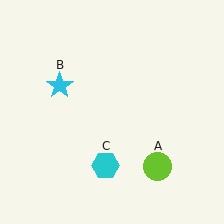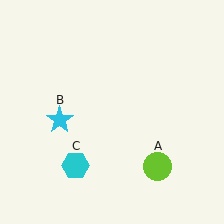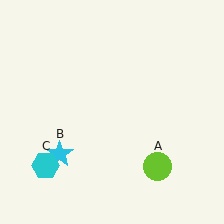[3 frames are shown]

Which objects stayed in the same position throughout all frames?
Lime circle (object A) remained stationary.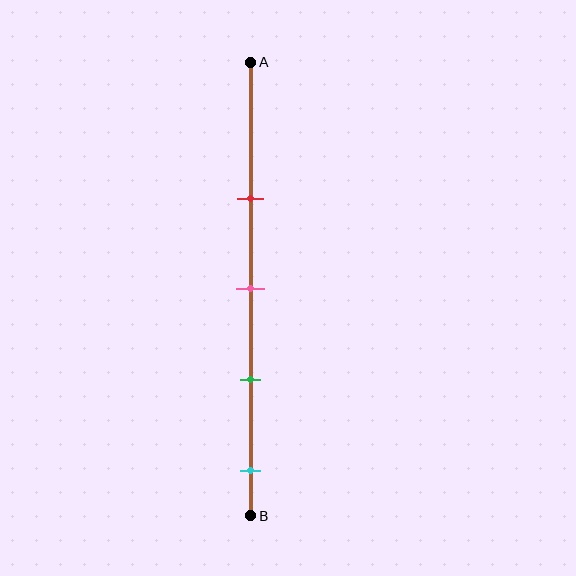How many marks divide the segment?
There are 4 marks dividing the segment.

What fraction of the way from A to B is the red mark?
The red mark is approximately 30% (0.3) of the way from A to B.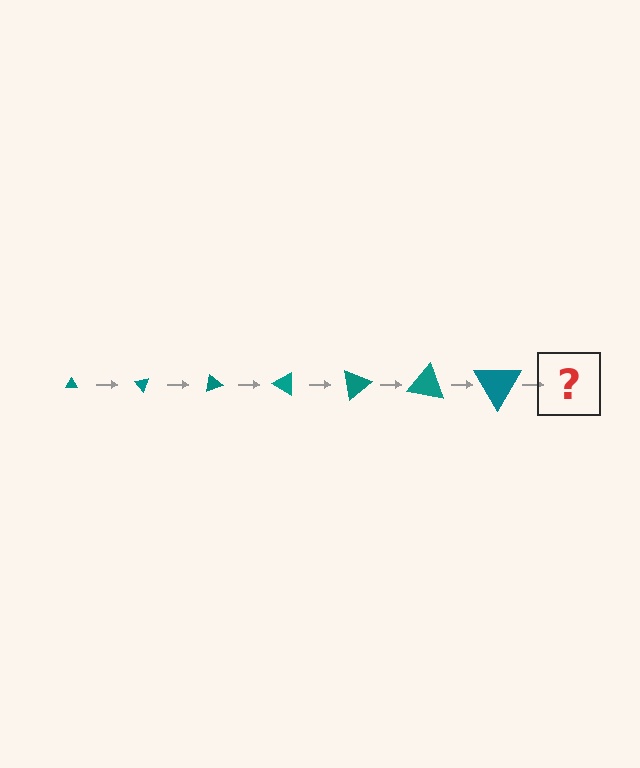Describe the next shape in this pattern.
It should be a triangle, larger than the previous one and rotated 350 degrees from the start.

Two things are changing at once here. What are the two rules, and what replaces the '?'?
The two rules are that the triangle grows larger each step and it rotates 50 degrees each step. The '?' should be a triangle, larger than the previous one and rotated 350 degrees from the start.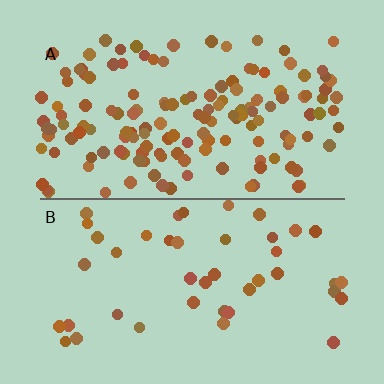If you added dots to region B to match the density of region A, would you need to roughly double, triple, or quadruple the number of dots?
Approximately triple.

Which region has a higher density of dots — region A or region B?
A (the top).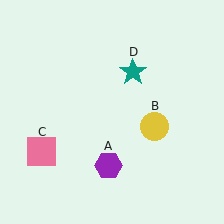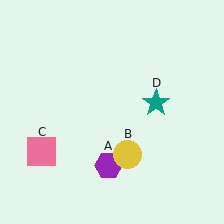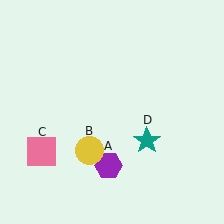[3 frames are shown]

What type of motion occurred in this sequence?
The yellow circle (object B), teal star (object D) rotated clockwise around the center of the scene.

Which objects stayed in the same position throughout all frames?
Purple hexagon (object A) and pink square (object C) remained stationary.